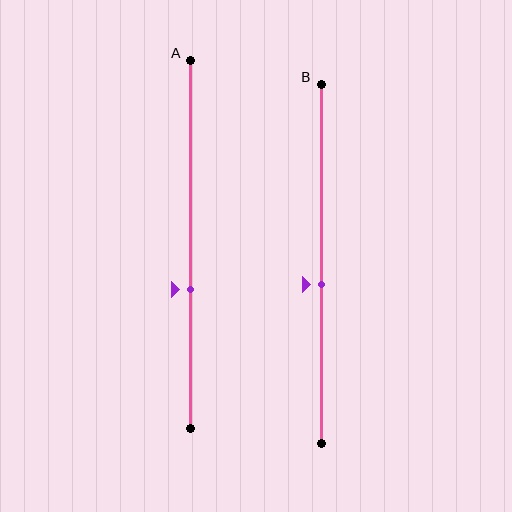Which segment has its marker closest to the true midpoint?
Segment B has its marker closest to the true midpoint.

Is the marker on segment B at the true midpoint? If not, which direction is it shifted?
No, the marker on segment B is shifted downward by about 6% of the segment length.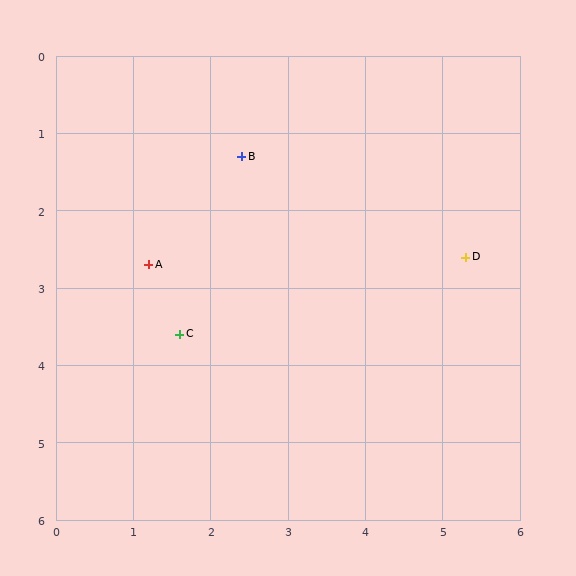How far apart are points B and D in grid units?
Points B and D are about 3.2 grid units apart.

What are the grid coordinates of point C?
Point C is at approximately (1.6, 3.6).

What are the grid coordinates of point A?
Point A is at approximately (1.2, 2.7).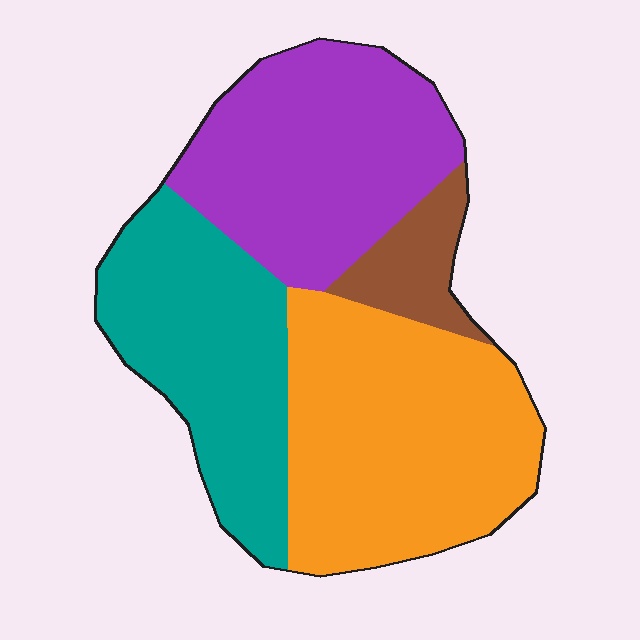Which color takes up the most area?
Orange, at roughly 35%.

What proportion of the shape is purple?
Purple takes up about one third (1/3) of the shape.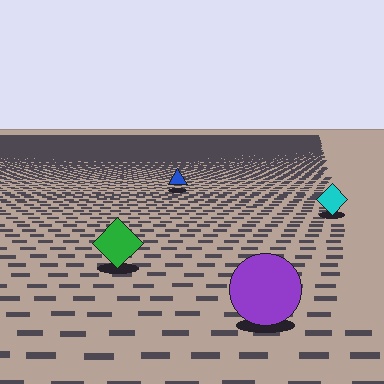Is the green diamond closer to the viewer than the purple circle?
No. The purple circle is closer — you can tell from the texture gradient: the ground texture is coarser near it.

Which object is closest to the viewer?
The purple circle is closest. The texture marks near it are larger and more spread out.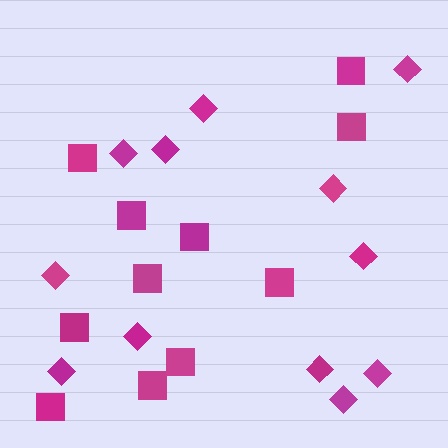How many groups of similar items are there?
There are 2 groups: one group of squares (11) and one group of diamonds (12).